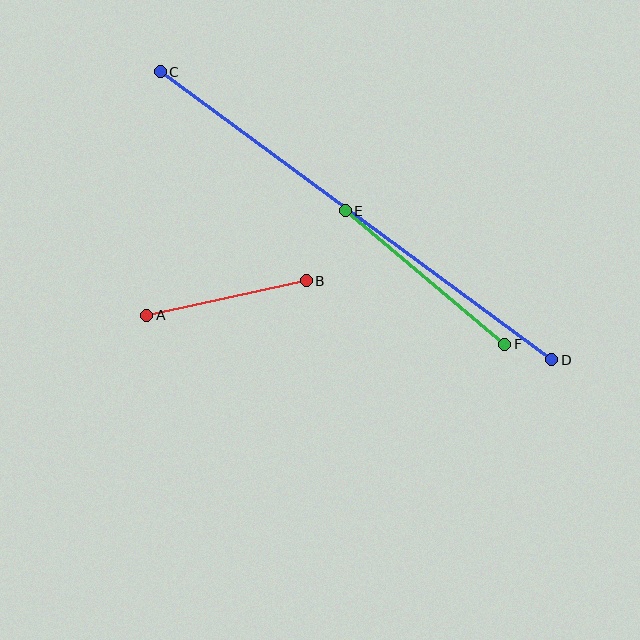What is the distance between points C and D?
The distance is approximately 486 pixels.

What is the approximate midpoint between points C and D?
The midpoint is at approximately (356, 216) pixels.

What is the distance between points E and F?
The distance is approximately 208 pixels.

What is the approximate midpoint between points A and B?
The midpoint is at approximately (226, 298) pixels.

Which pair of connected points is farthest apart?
Points C and D are farthest apart.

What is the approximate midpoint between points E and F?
The midpoint is at approximately (425, 278) pixels.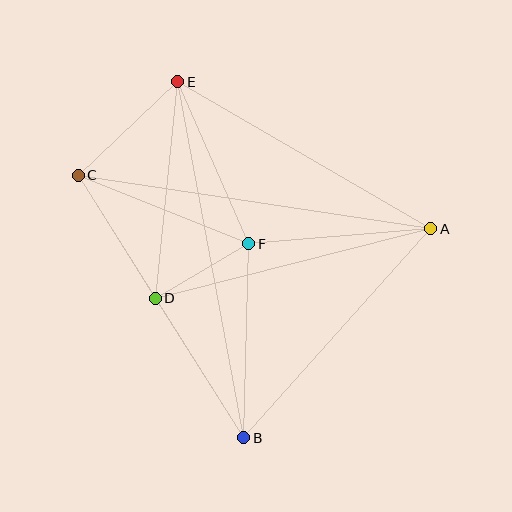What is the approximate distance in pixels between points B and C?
The distance between B and C is approximately 310 pixels.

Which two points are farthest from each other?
Points B and E are farthest from each other.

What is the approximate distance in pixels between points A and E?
The distance between A and E is approximately 293 pixels.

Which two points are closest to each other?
Points D and F are closest to each other.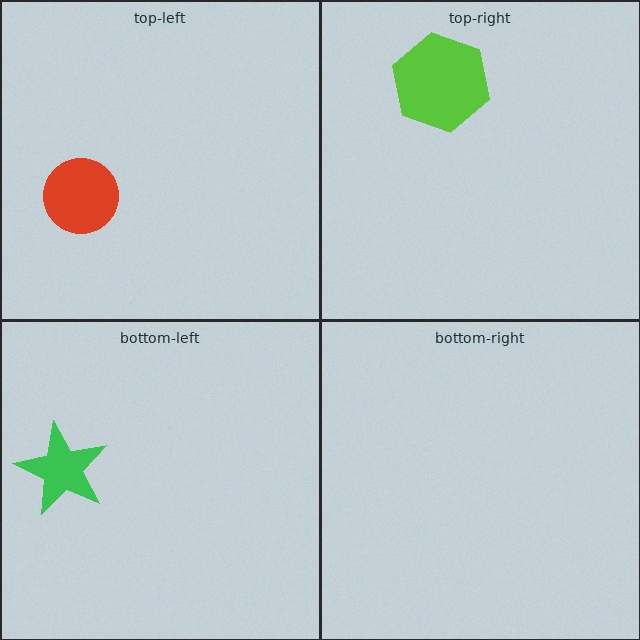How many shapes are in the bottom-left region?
1.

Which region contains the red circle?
The top-left region.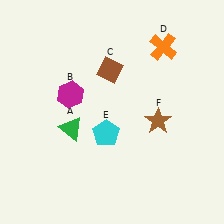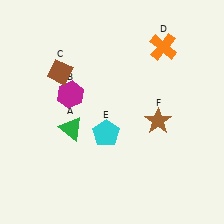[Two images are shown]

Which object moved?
The brown diamond (C) moved left.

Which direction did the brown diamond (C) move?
The brown diamond (C) moved left.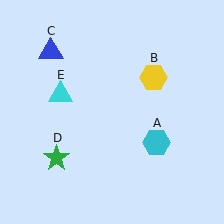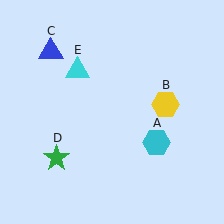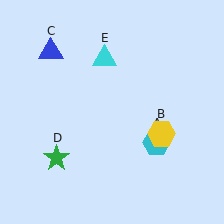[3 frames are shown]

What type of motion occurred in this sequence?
The yellow hexagon (object B), cyan triangle (object E) rotated clockwise around the center of the scene.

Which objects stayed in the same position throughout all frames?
Cyan hexagon (object A) and blue triangle (object C) and green star (object D) remained stationary.